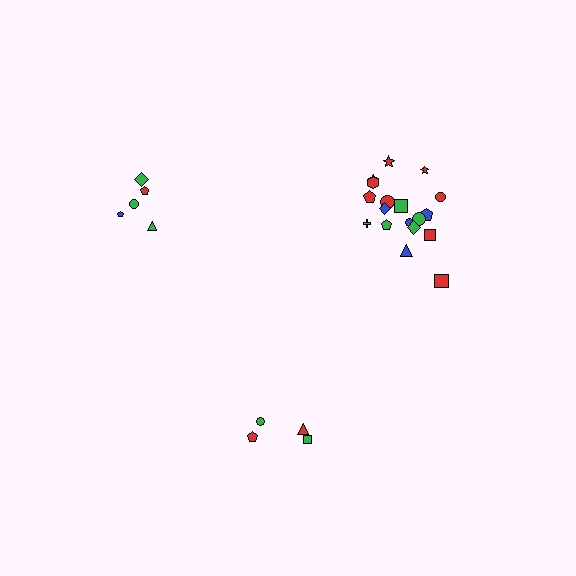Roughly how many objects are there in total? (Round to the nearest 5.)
Roughly 25 objects in total.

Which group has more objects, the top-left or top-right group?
The top-right group.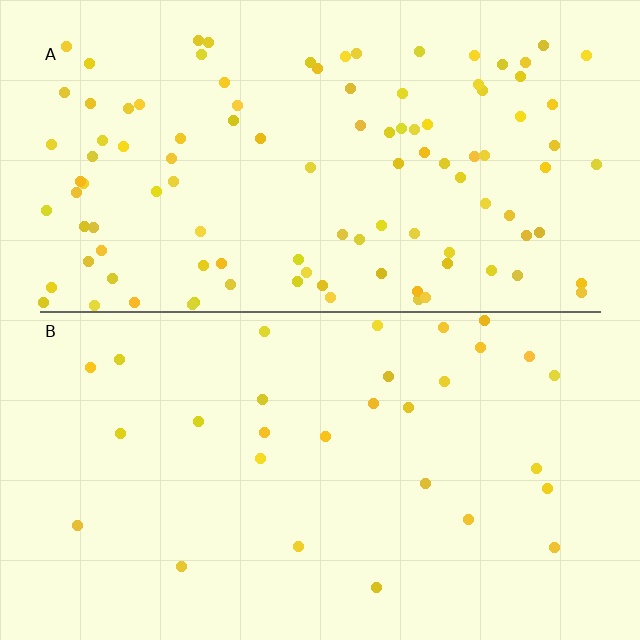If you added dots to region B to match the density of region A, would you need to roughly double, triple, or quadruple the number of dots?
Approximately quadruple.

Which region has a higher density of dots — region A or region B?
A (the top).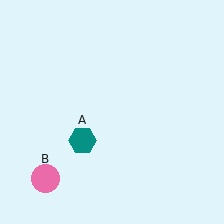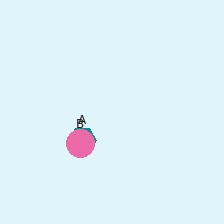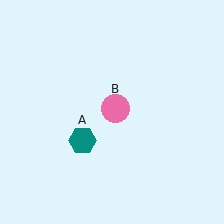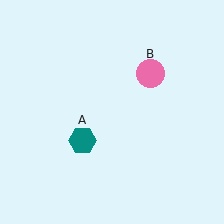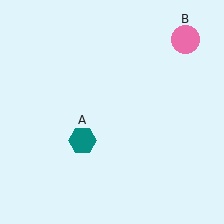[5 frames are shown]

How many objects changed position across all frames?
1 object changed position: pink circle (object B).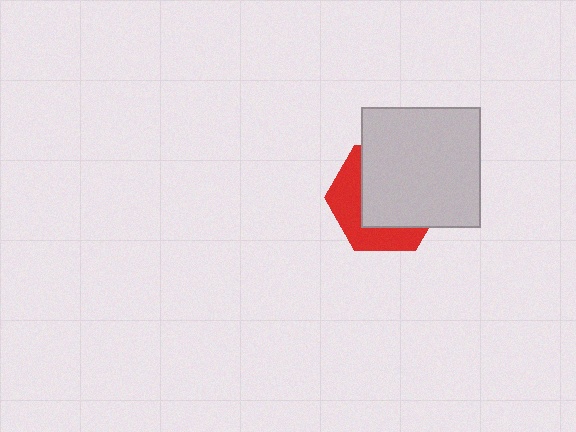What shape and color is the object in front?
The object in front is a light gray square.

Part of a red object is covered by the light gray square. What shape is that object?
It is a hexagon.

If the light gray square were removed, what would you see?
You would see the complete red hexagon.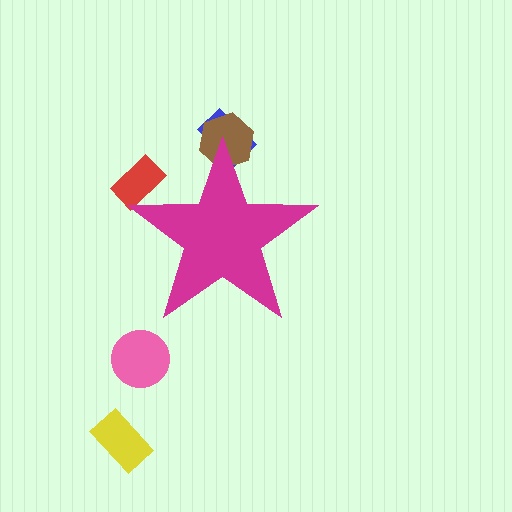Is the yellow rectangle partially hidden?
No, the yellow rectangle is fully visible.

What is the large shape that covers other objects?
A magenta star.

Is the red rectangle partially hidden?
Yes, the red rectangle is partially hidden behind the magenta star.